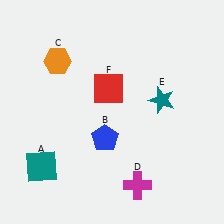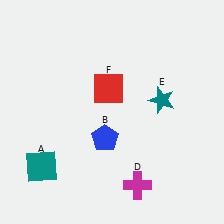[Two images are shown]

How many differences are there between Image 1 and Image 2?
There is 1 difference between the two images.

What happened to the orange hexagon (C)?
The orange hexagon (C) was removed in Image 2. It was in the top-left area of Image 1.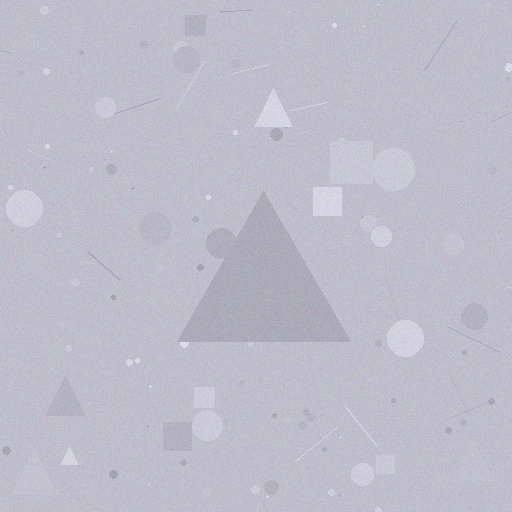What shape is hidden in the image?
A triangle is hidden in the image.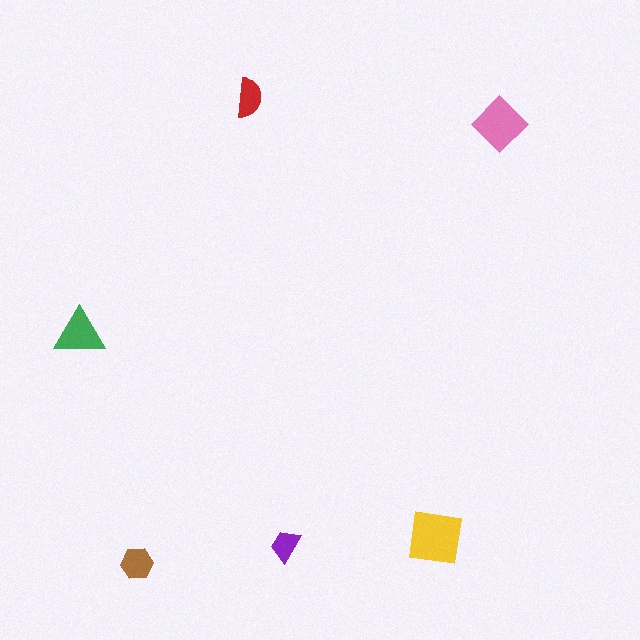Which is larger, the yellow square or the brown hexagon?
The yellow square.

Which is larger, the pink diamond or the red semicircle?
The pink diamond.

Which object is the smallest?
The purple trapezoid.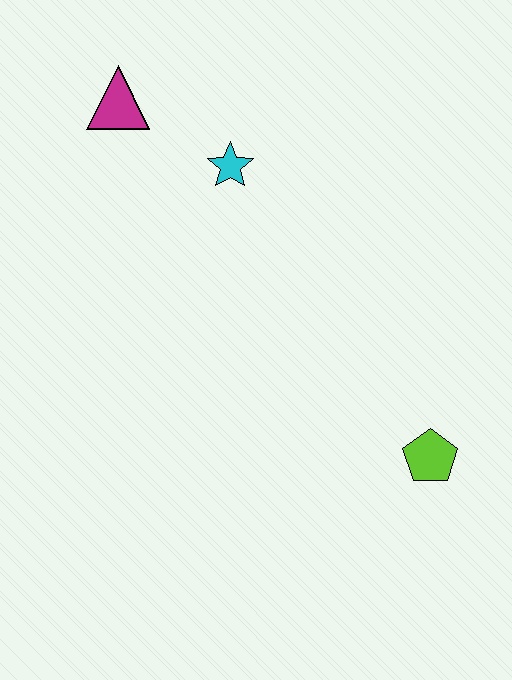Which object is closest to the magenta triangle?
The cyan star is closest to the magenta triangle.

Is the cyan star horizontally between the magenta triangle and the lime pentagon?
Yes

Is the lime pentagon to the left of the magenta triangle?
No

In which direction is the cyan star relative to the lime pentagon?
The cyan star is above the lime pentagon.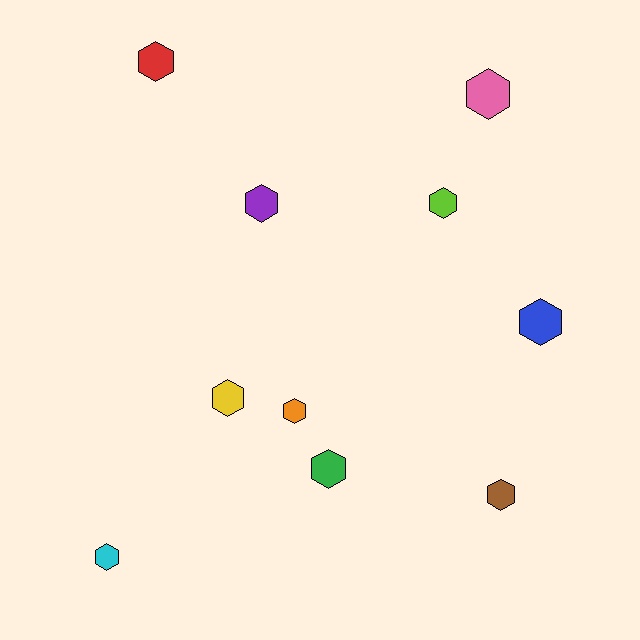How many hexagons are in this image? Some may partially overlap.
There are 10 hexagons.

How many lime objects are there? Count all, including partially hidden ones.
There is 1 lime object.